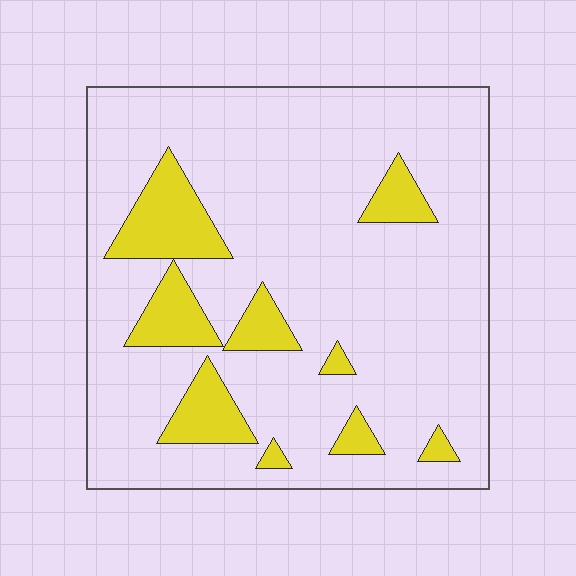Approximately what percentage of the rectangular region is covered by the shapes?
Approximately 15%.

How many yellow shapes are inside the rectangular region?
9.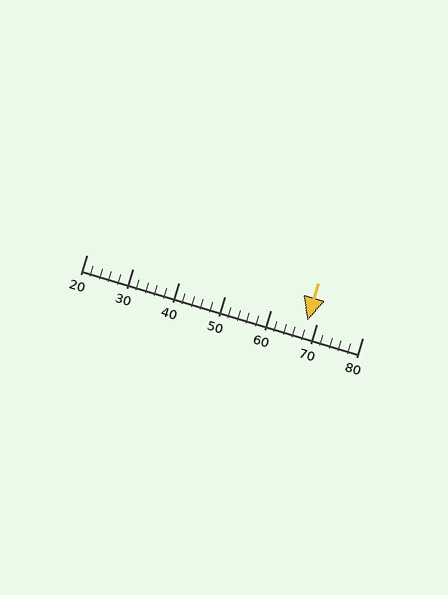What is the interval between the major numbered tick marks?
The major tick marks are spaced 10 units apart.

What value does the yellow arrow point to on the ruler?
The yellow arrow points to approximately 68.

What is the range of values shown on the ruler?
The ruler shows values from 20 to 80.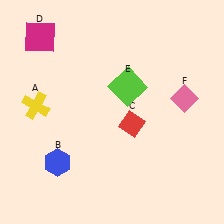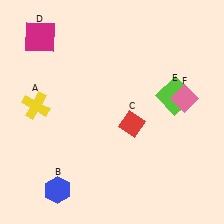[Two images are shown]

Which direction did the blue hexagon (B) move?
The blue hexagon (B) moved down.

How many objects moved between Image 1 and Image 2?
2 objects moved between the two images.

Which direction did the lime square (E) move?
The lime square (E) moved right.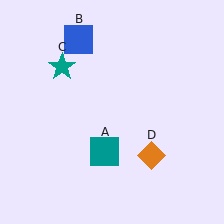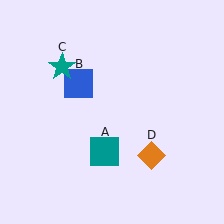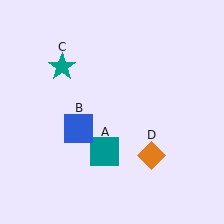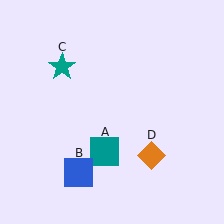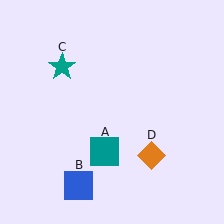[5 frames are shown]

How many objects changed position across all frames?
1 object changed position: blue square (object B).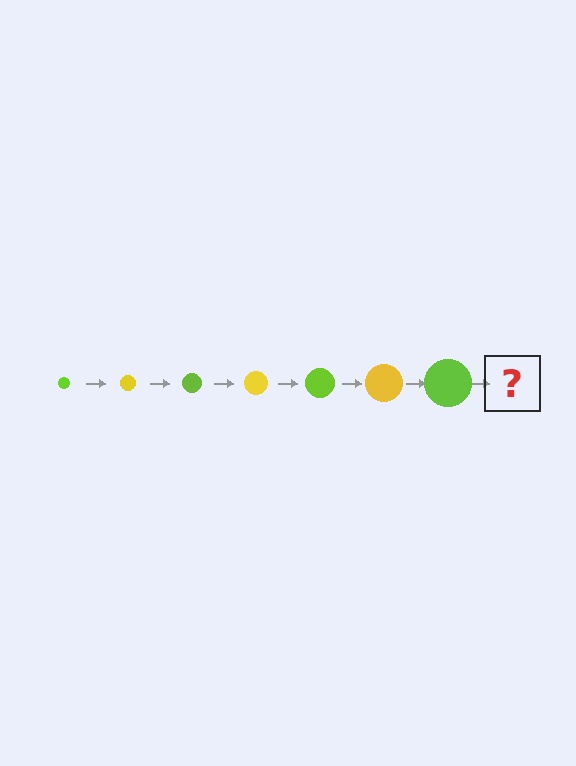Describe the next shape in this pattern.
It should be a yellow circle, larger than the previous one.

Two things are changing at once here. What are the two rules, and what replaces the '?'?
The two rules are that the circle grows larger each step and the color cycles through lime and yellow. The '?' should be a yellow circle, larger than the previous one.